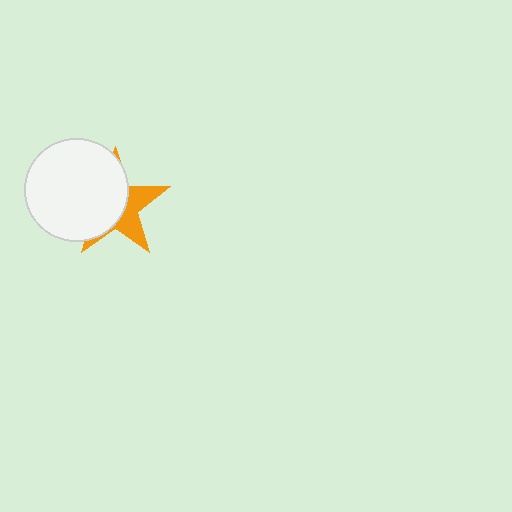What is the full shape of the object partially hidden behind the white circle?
The partially hidden object is an orange star.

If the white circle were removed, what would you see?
You would see the complete orange star.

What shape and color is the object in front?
The object in front is a white circle.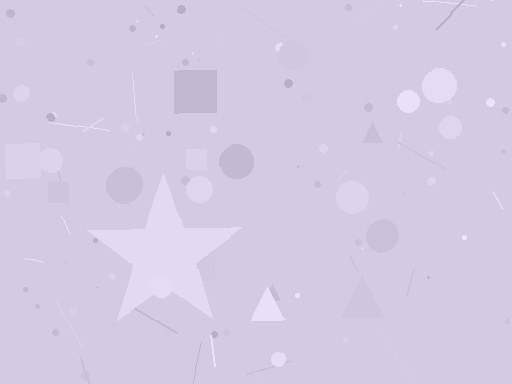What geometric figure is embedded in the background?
A star is embedded in the background.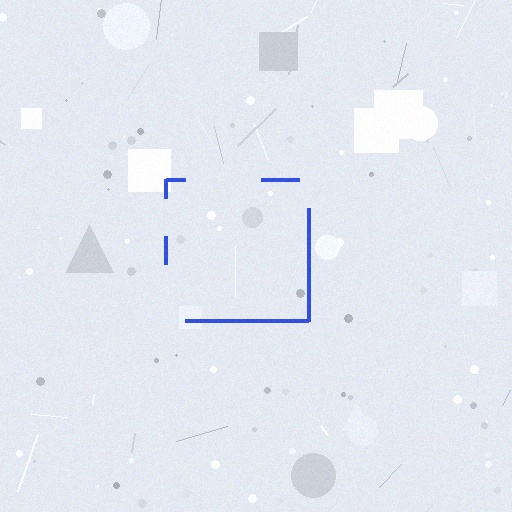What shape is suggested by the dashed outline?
The dashed outline suggests a square.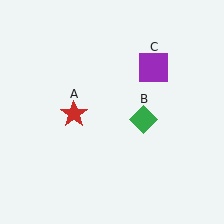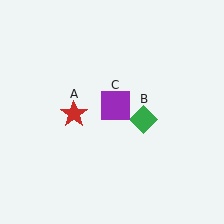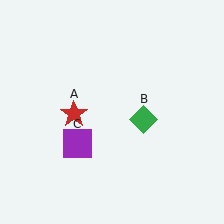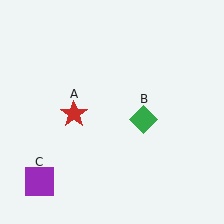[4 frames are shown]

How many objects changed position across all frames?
1 object changed position: purple square (object C).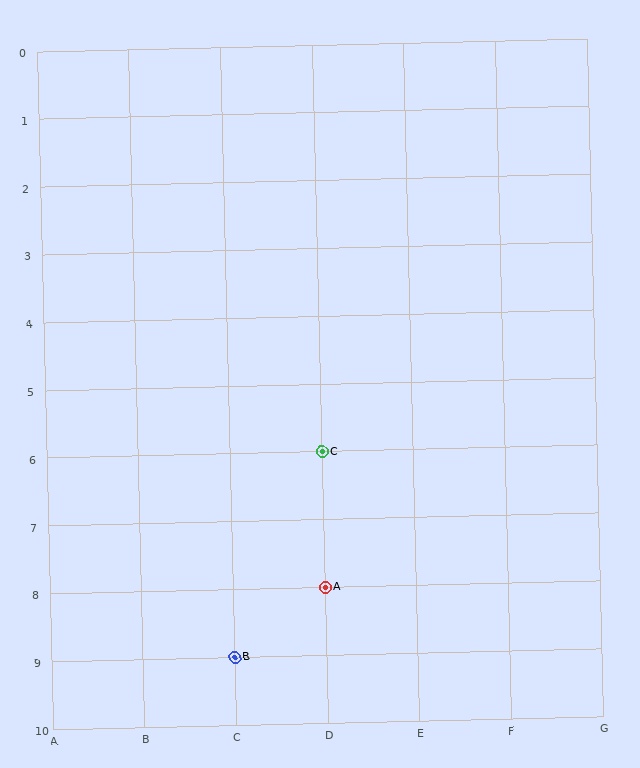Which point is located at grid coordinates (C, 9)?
Point B is at (C, 9).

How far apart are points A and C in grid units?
Points A and C are 2 rows apart.